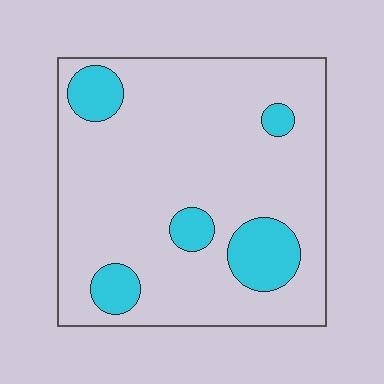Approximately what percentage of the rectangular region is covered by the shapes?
Approximately 15%.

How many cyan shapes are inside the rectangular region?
5.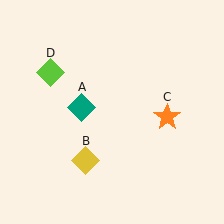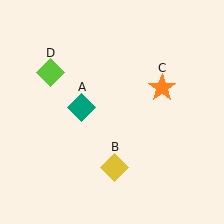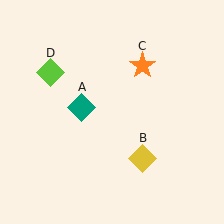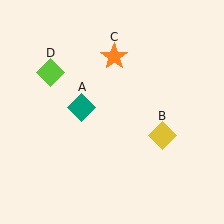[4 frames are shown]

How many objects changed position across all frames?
2 objects changed position: yellow diamond (object B), orange star (object C).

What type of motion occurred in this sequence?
The yellow diamond (object B), orange star (object C) rotated counterclockwise around the center of the scene.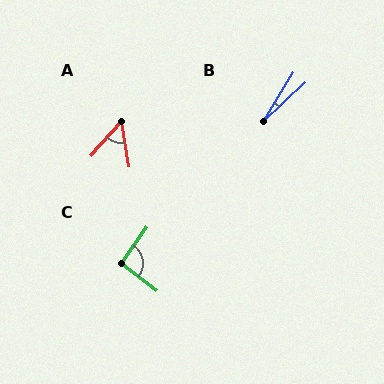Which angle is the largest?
C, at approximately 93 degrees.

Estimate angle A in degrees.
Approximately 51 degrees.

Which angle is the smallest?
B, at approximately 16 degrees.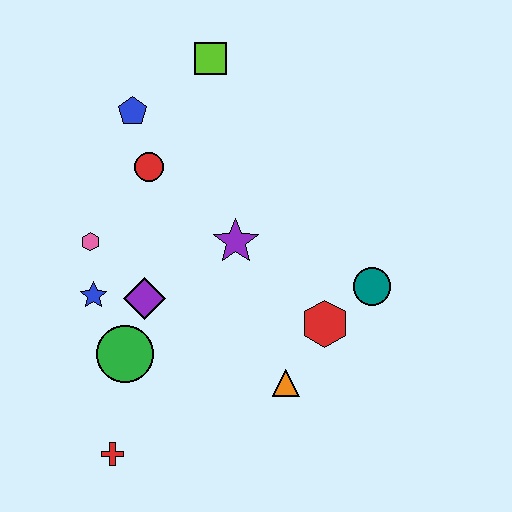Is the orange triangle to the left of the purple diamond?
No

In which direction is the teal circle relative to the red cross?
The teal circle is to the right of the red cross.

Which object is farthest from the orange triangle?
The lime square is farthest from the orange triangle.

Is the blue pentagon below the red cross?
No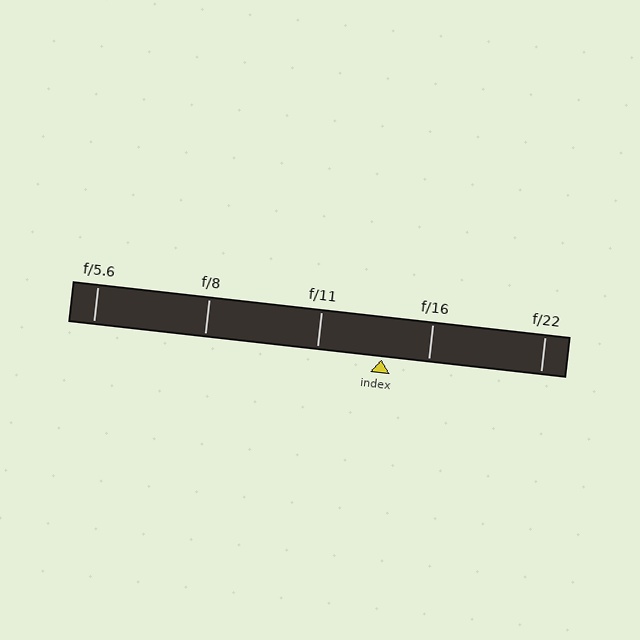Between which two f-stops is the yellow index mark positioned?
The index mark is between f/11 and f/16.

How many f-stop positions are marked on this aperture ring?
There are 5 f-stop positions marked.